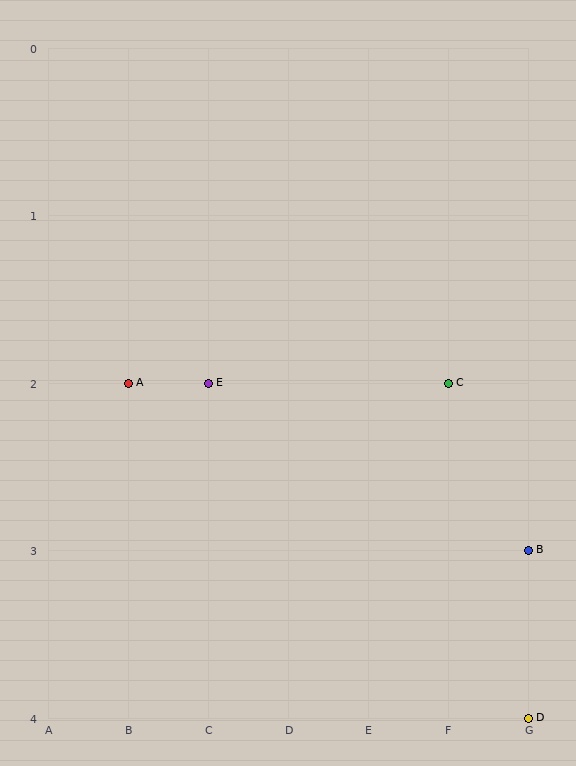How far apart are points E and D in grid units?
Points E and D are 4 columns and 2 rows apart (about 4.5 grid units diagonally).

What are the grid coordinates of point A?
Point A is at grid coordinates (B, 2).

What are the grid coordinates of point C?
Point C is at grid coordinates (F, 2).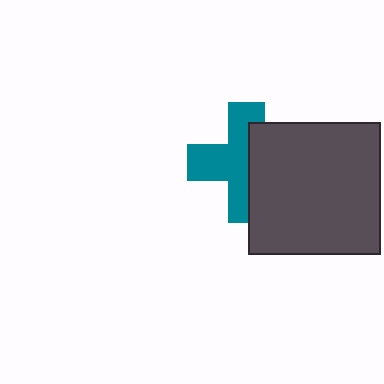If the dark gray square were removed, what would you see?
You would see the complete teal cross.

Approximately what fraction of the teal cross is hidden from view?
Roughly 44% of the teal cross is hidden behind the dark gray square.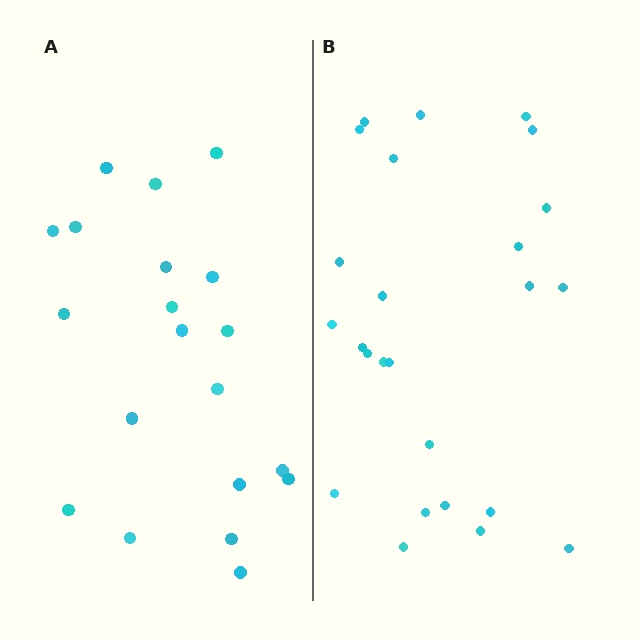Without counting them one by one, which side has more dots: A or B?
Region B (the right region) has more dots.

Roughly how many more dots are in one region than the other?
Region B has about 5 more dots than region A.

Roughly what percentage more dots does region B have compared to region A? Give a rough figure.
About 25% more.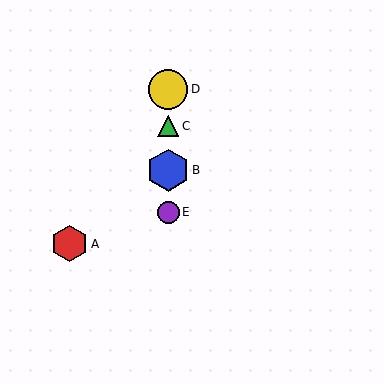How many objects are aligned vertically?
4 objects (B, C, D, E) are aligned vertically.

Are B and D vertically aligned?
Yes, both are at x≈168.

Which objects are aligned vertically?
Objects B, C, D, E are aligned vertically.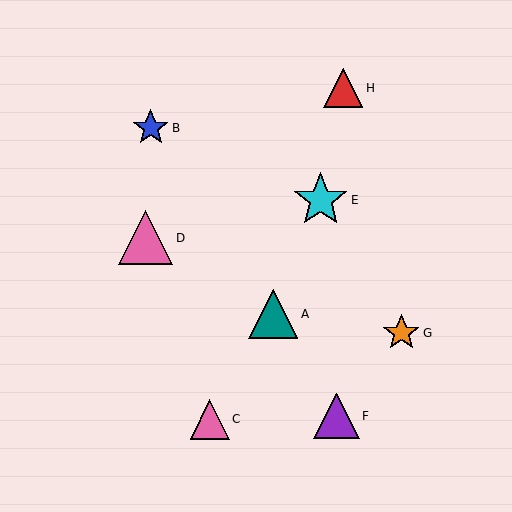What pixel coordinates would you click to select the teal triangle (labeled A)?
Click at (273, 314) to select the teal triangle A.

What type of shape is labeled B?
Shape B is a blue star.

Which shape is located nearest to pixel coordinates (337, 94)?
The red triangle (labeled H) at (343, 88) is nearest to that location.